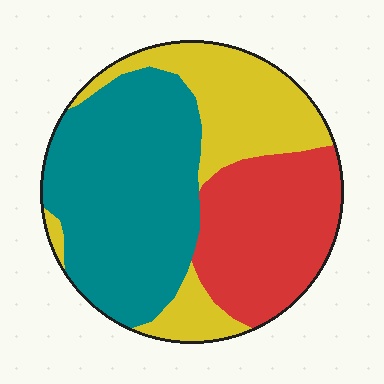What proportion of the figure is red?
Red covers roughly 30% of the figure.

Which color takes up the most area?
Teal, at roughly 45%.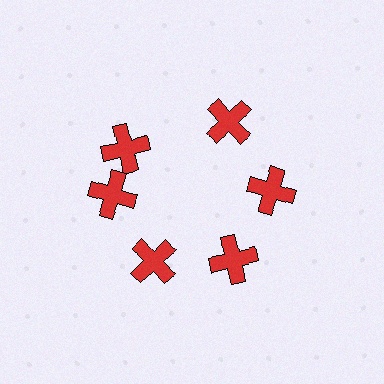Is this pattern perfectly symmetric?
No. The 6 red crosses are arranged in a ring, but one element near the 11 o'clock position is rotated out of alignment along the ring, breaking the 6-fold rotational symmetry.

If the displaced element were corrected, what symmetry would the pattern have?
It would have 6-fold rotational symmetry — the pattern would map onto itself every 60 degrees.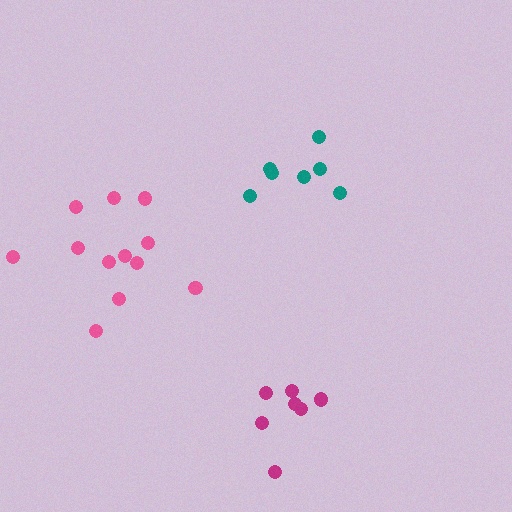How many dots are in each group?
Group 1: 12 dots, Group 2: 7 dots, Group 3: 7 dots (26 total).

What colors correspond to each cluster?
The clusters are colored: pink, teal, magenta.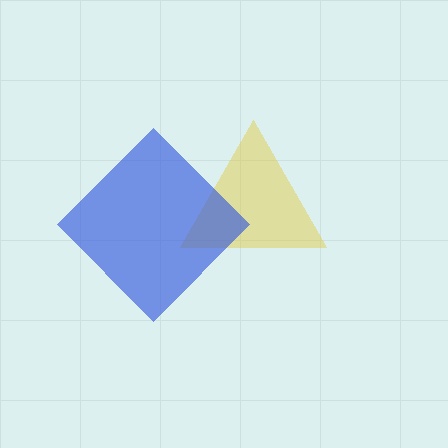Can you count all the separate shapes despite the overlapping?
Yes, there are 2 separate shapes.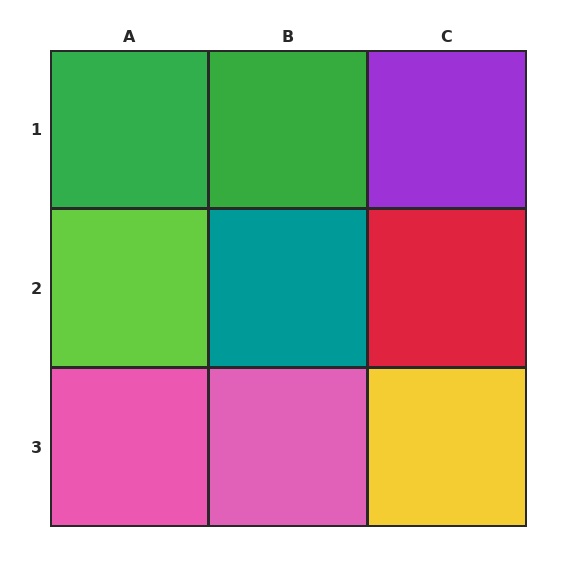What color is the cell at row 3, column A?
Pink.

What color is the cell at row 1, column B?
Green.